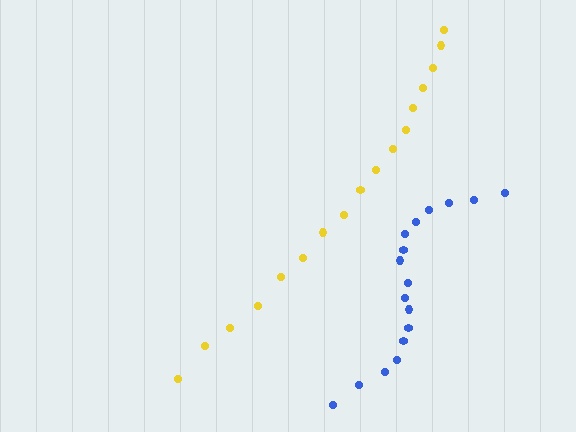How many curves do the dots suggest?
There are 2 distinct paths.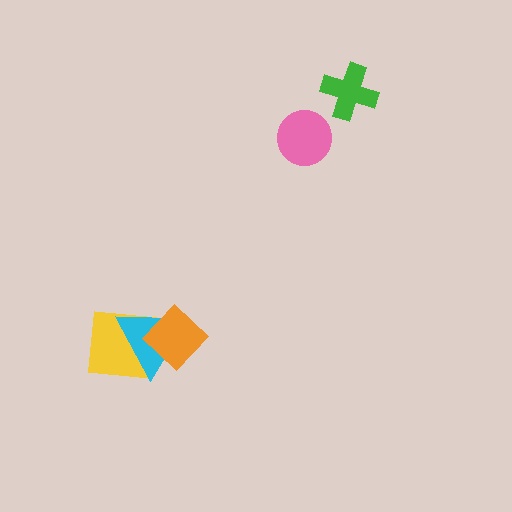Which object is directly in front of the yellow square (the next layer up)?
The cyan triangle is directly in front of the yellow square.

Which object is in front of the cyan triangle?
The orange diamond is in front of the cyan triangle.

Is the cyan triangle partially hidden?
Yes, it is partially covered by another shape.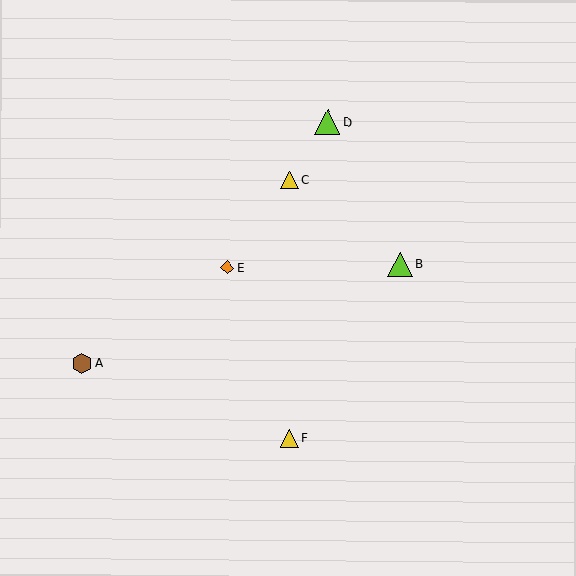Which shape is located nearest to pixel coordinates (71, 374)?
The brown hexagon (labeled A) at (82, 363) is nearest to that location.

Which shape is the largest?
The lime triangle (labeled D) is the largest.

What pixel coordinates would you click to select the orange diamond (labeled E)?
Click at (227, 268) to select the orange diamond E.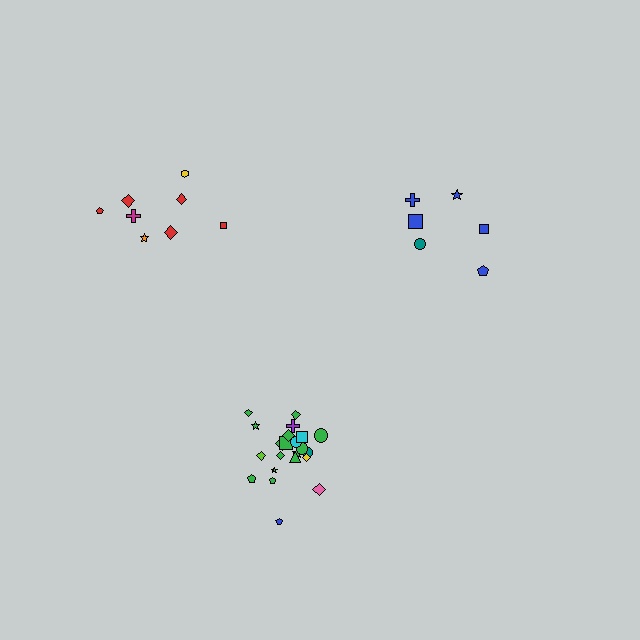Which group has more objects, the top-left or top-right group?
The top-left group.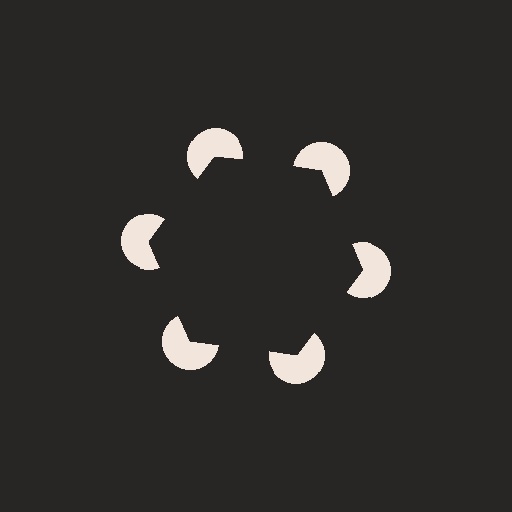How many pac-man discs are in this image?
There are 6 — one at each vertex of the illusory hexagon.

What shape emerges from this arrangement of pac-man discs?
An illusory hexagon — its edges are inferred from the aligned wedge cuts in the pac-man discs, not physically drawn.